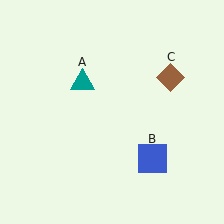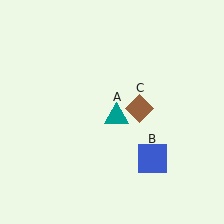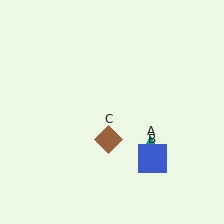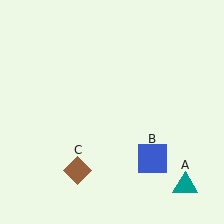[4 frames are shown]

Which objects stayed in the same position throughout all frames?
Blue square (object B) remained stationary.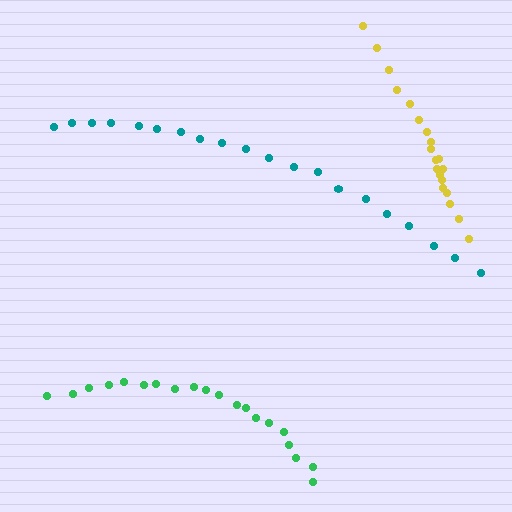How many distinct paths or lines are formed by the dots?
There are 3 distinct paths.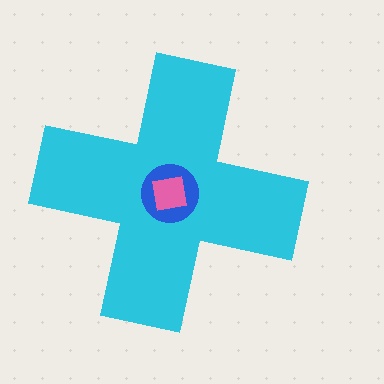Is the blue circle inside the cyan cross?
Yes.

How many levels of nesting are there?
3.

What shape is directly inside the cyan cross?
The blue circle.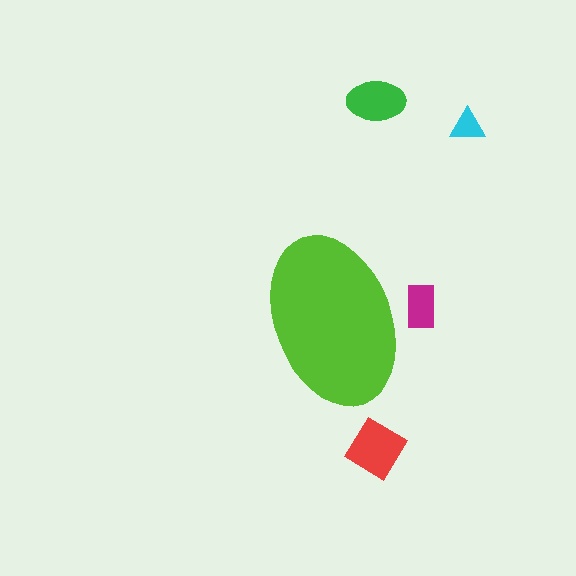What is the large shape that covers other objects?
A lime ellipse.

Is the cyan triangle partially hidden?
No, the cyan triangle is fully visible.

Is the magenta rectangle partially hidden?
Yes, the magenta rectangle is partially hidden behind the lime ellipse.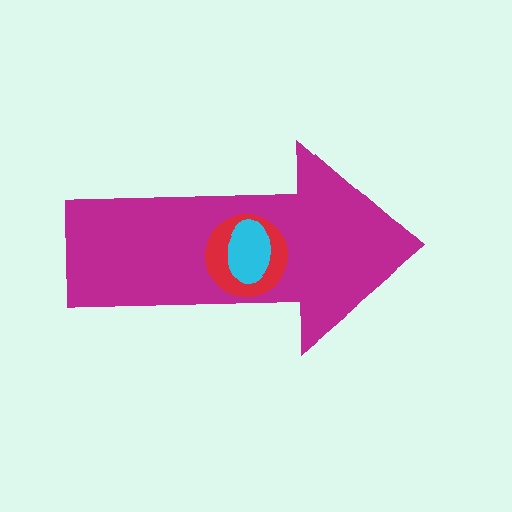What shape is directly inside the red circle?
The cyan ellipse.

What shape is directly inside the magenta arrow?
The red circle.